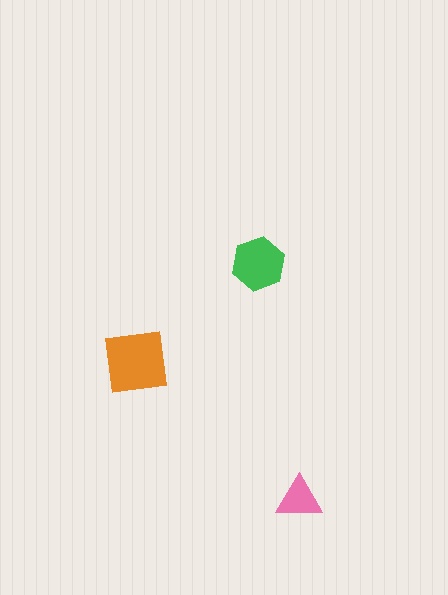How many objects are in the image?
There are 3 objects in the image.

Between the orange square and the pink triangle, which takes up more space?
The orange square.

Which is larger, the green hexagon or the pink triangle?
The green hexagon.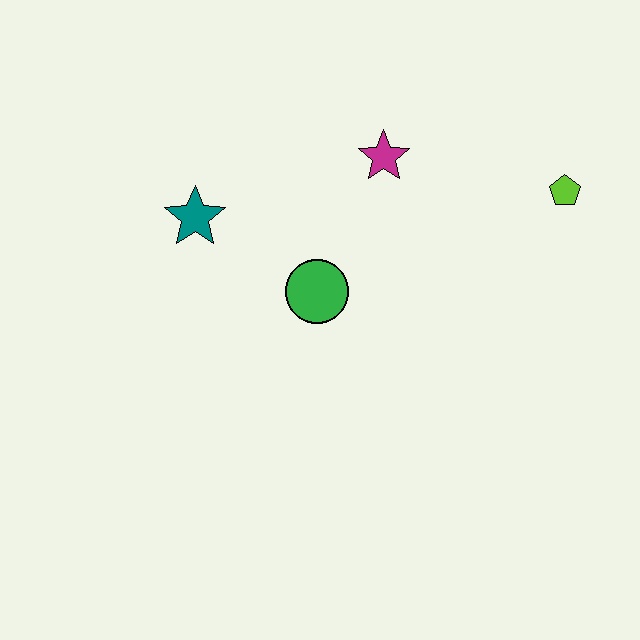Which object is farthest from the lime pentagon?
The teal star is farthest from the lime pentagon.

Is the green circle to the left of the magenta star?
Yes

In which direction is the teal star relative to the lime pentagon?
The teal star is to the left of the lime pentagon.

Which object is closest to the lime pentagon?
The magenta star is closest to the lime pentagon.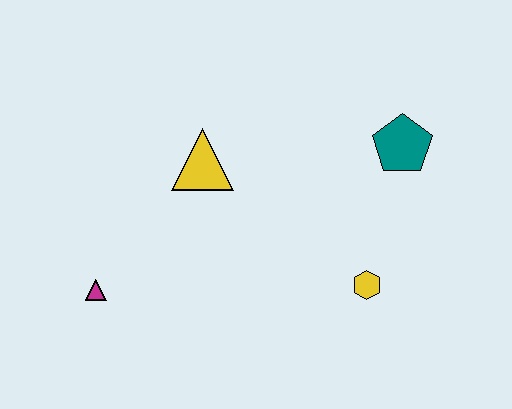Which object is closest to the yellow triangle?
The magenta triangle is closest to the yellow triangle.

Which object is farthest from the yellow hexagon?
The magenta triangle is farthest from the yellow hexagon.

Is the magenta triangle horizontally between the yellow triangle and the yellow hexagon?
No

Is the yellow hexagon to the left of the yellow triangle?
No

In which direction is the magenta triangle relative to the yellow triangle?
The magenta triangle is below the yellow triangle.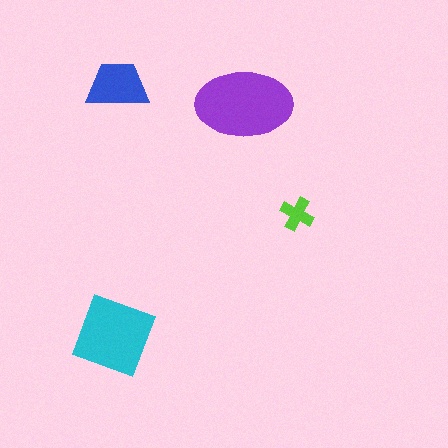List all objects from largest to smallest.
The purple ellipse, the cyan diamond, the blue trapezoid, the lime cross.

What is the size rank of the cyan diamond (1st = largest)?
2nd.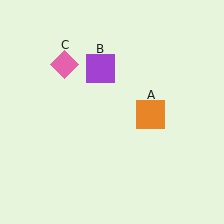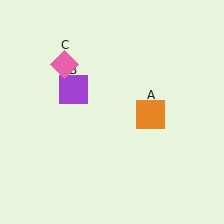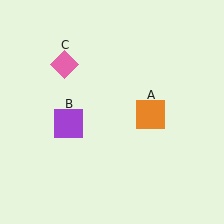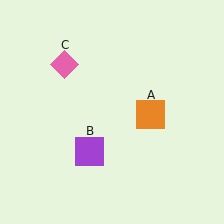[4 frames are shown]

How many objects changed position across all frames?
1 object changed position: purple square (object B).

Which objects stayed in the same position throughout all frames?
Orange square (object A) and pink diamond (object C) remained stationary.